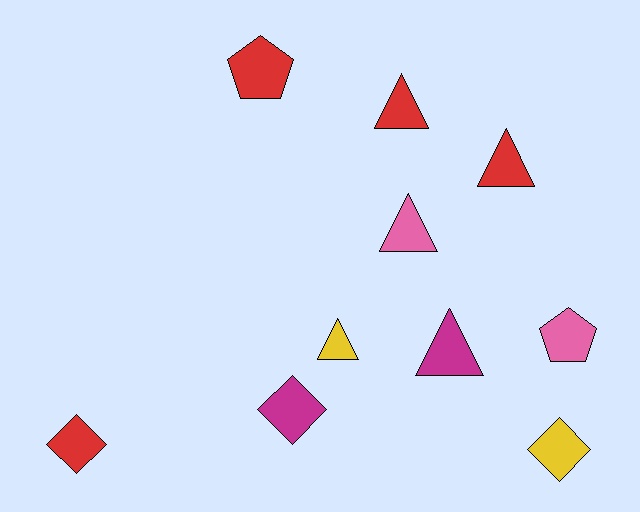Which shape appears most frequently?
Triangle, with 5 objects.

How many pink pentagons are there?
There is 1 pink pentagon.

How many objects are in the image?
There are 10 objects.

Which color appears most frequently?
Red, with 4 objects.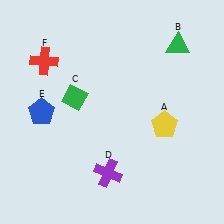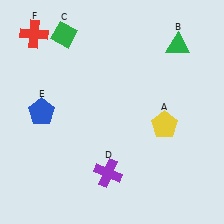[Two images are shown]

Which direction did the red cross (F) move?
The red cross (F) moved up.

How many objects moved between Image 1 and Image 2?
2 objects moved between the two images.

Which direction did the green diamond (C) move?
The green diamond (C) moved up.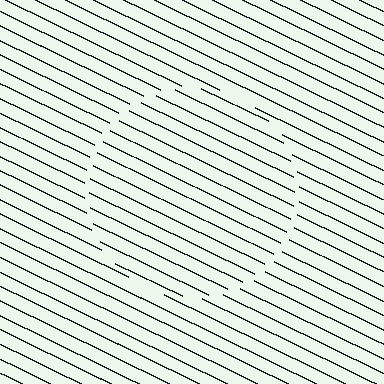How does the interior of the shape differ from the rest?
The interior of the shape contains the same grating, shifted by half a period — the contour is defined by the phase discontinuity where line-ends from the inner and outer gratings abut.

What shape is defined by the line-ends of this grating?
An illusory circle. The interior of the shape contains the same grating, shifted by half a period — the contour is defined by the phase discontinuity where line-ends from the inner and outer gratings abut.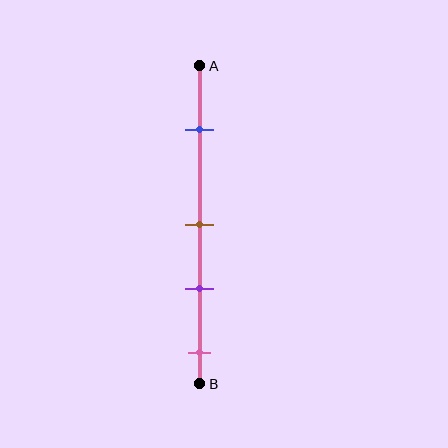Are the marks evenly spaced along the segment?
No, the marks are not evenly spaced.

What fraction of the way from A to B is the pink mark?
The pink mark is approximately 90% (0.9) of the way from A to B.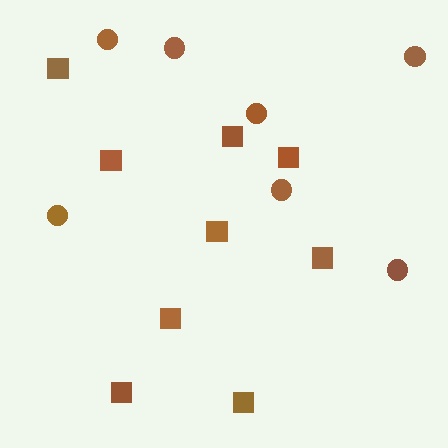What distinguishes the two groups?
There are 2 groups: one group of circles (7) and one group of squares (9).